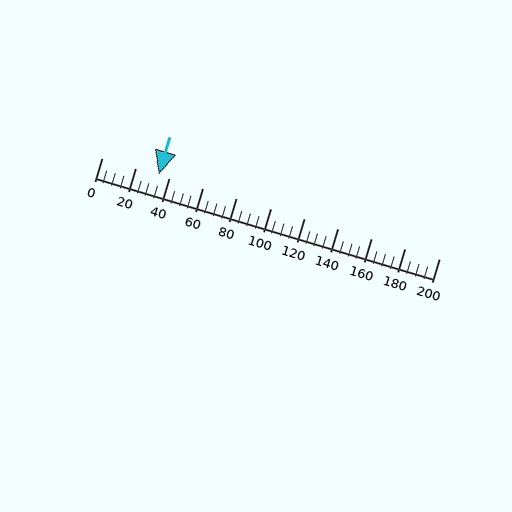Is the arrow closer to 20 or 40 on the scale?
The arrow is closer to 40.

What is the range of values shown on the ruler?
The ruler shows values from 0 to 200.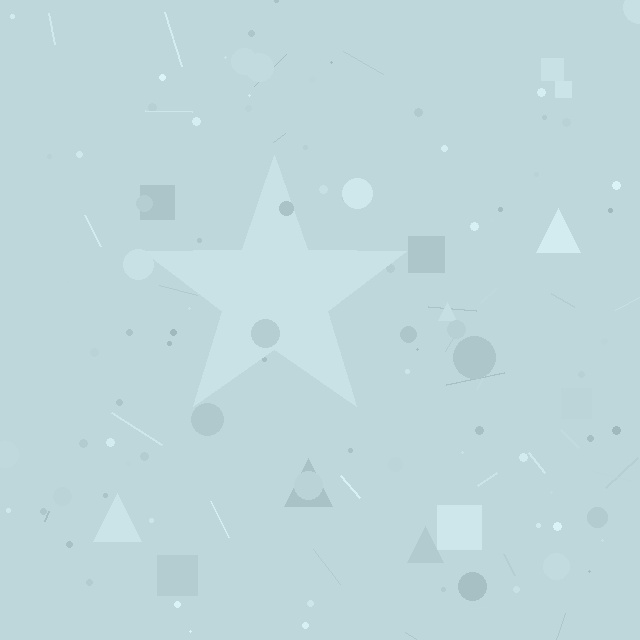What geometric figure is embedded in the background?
A star is embedded in the background.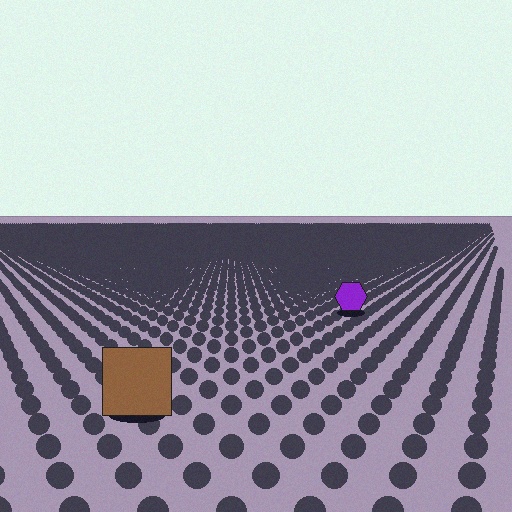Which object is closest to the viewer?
The brown square is closest. The texture marks near it are larger and more spread out.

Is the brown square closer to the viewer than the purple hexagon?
Yes. The brown square is closer — you can tell from the texture gradient: the ground texture is coarser near it.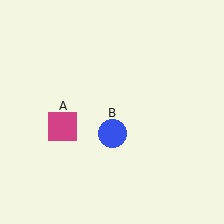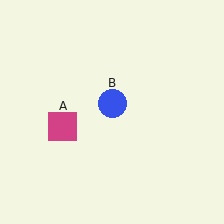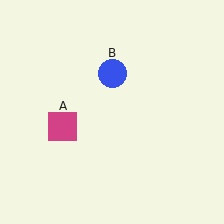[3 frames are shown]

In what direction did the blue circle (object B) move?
The blue circle (object B) moved up.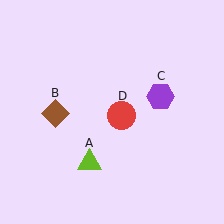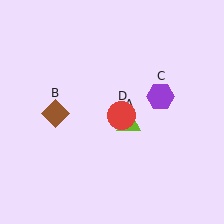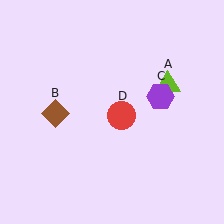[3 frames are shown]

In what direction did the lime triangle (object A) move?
The lime triangle (object A) moved up and to the right.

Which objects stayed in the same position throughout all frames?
Brown diamond (object B) and purple hexagon (object C) and red circle (object D) remained stationary.